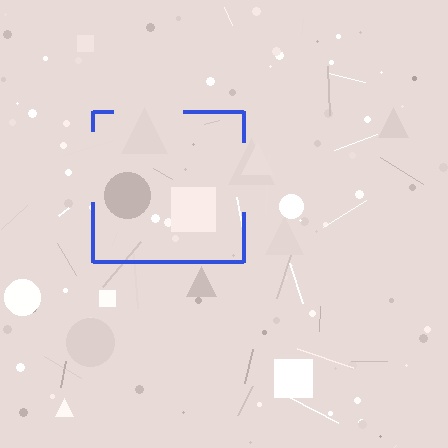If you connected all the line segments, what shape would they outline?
They would outline a square.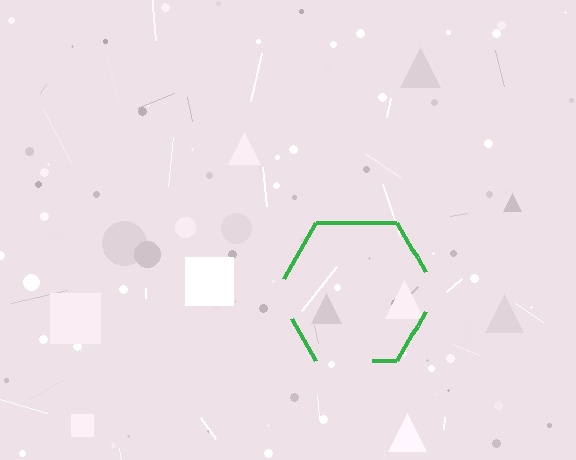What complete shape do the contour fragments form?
The contour fragments form a hexagon.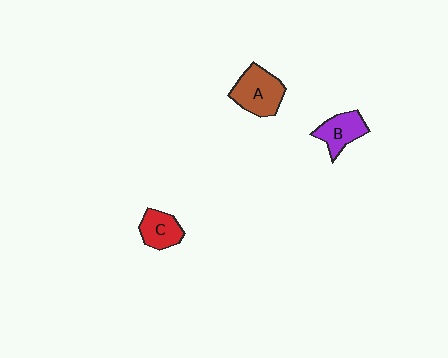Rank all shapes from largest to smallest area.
From largest to smallest: A (brown), B (purple), C (red).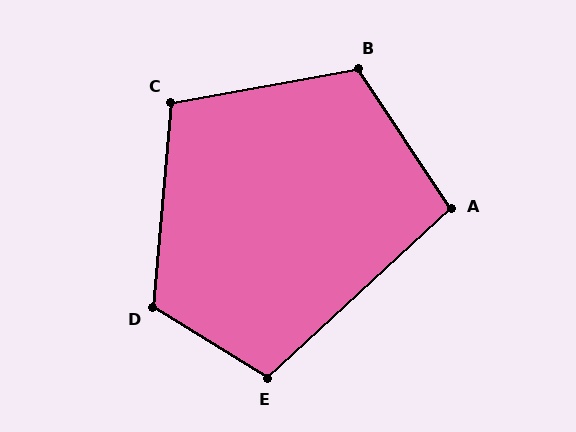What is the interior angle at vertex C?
Approximately 105 degrees (obtuse).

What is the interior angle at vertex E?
Approximately 106 degrees (obtuse).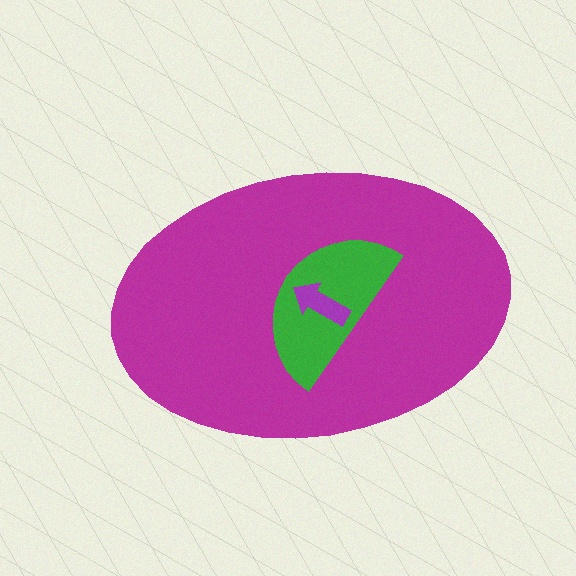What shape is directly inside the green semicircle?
The purple arrow.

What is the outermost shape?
The magenta ellipse.